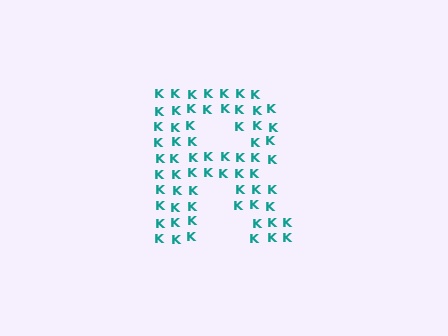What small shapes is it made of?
It is made of small letter K's.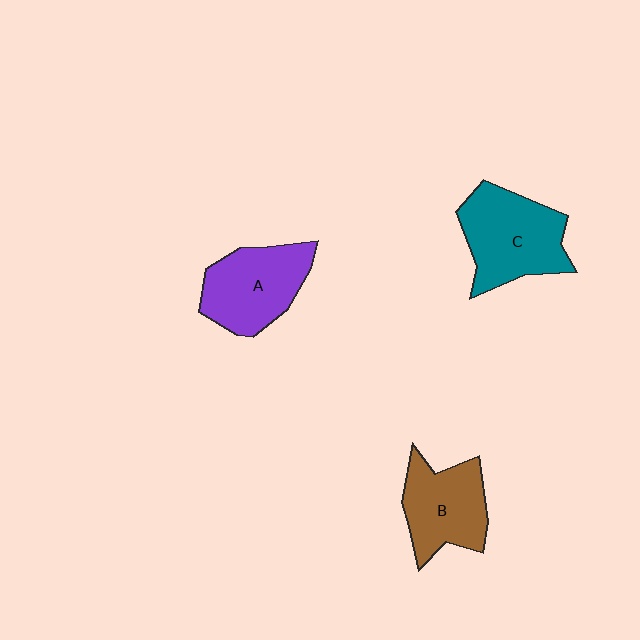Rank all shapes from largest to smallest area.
From largest to smallest: C (teal), A (purple), B (brown).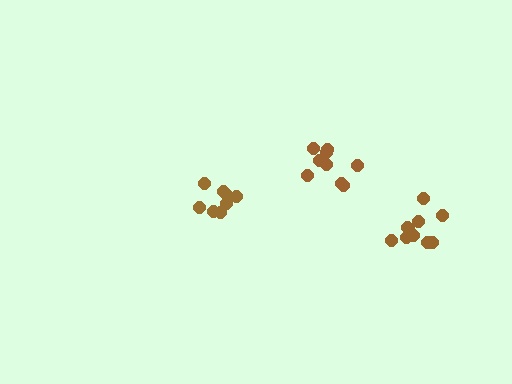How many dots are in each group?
Group 1: 8 dots, Group 2: 10 dots, Group 3: 9 dots (27 total).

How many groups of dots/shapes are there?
There are 3 groups.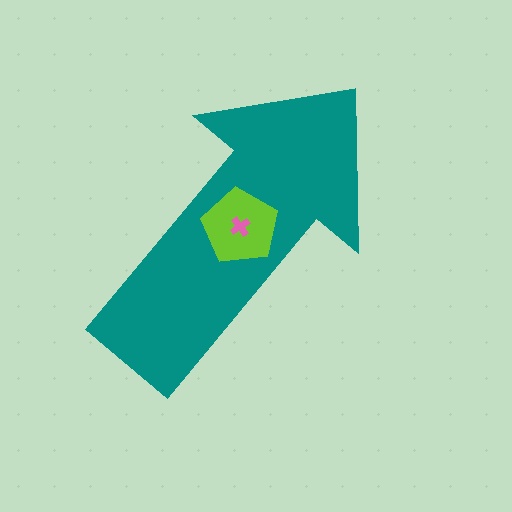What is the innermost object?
The pink cross.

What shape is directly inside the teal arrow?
The lime pentagon.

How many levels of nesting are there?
3.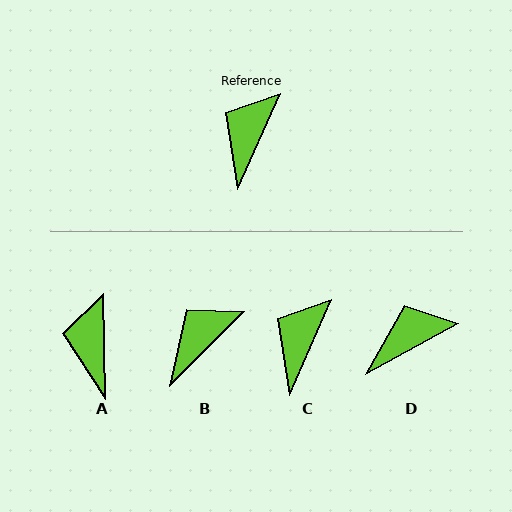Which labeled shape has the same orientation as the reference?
C.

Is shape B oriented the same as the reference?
No, it is off by about 21 degrees.